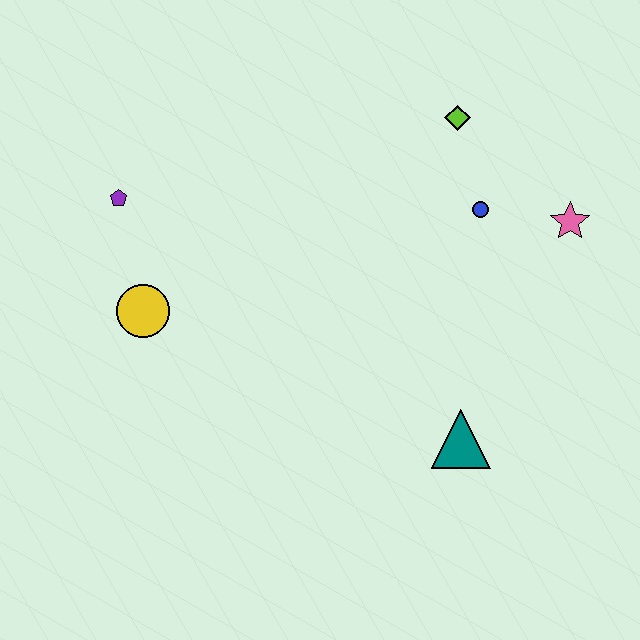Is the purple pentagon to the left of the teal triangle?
Yes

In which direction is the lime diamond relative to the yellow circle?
The lime diamond is to the right of the yellow circle.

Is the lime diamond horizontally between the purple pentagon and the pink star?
Yes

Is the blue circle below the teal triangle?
No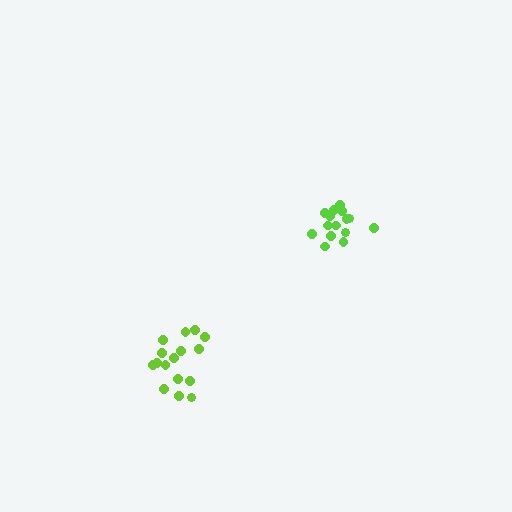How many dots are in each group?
Group 1: 15 dots, Group 2: 16 dots (31 total).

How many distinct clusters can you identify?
There are 2 distinct clusters.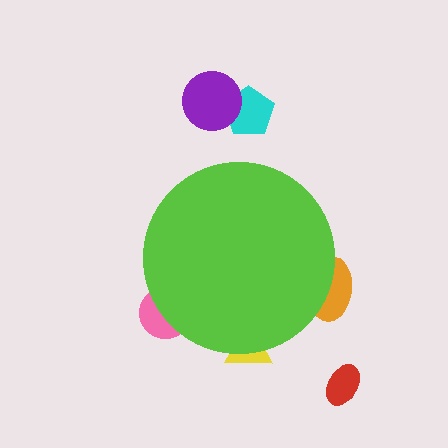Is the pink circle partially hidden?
Yes, the pink circle is partially hidden behind the lime circle.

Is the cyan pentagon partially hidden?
No, the cyan pentagon is fully visible.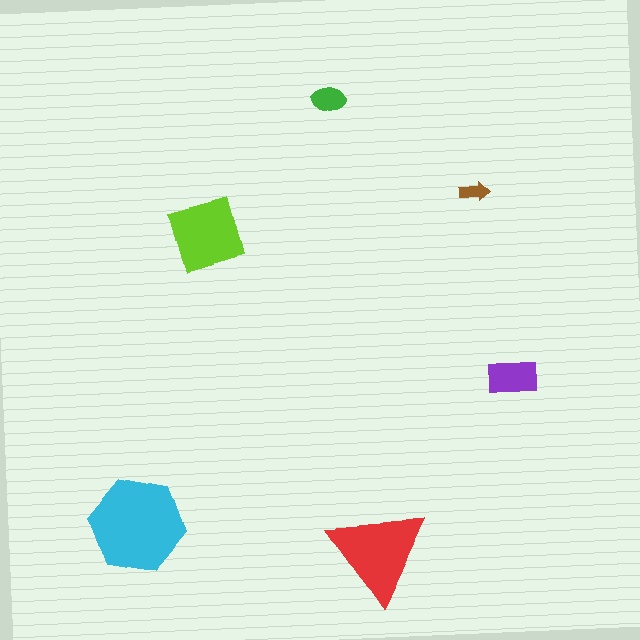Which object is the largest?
The cyan hexagon.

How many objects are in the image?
There are 6 objects in the image.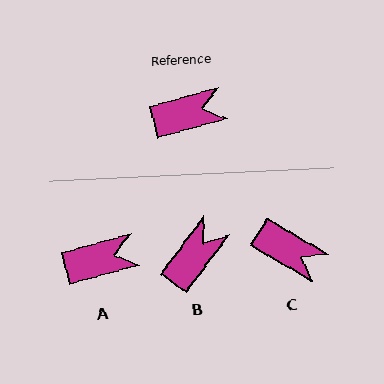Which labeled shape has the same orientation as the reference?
A.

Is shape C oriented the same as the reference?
No, it is off by about 45 degrees.